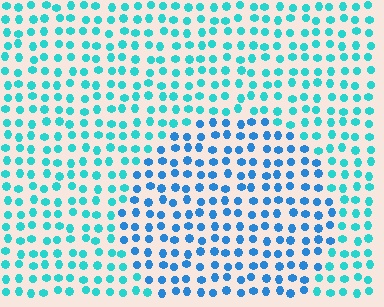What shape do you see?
I see a circle.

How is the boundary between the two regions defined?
The boundary is defined purely by a slight shift in hue (about 30 degrees). Spacing, size, and orientation are identical on both sides.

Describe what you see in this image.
The image is filled with small cyan elements in a uniform arrangement. A circle-shaped region is visible where the elements are tinted to a slightly different hue, forming a subtle color boundary.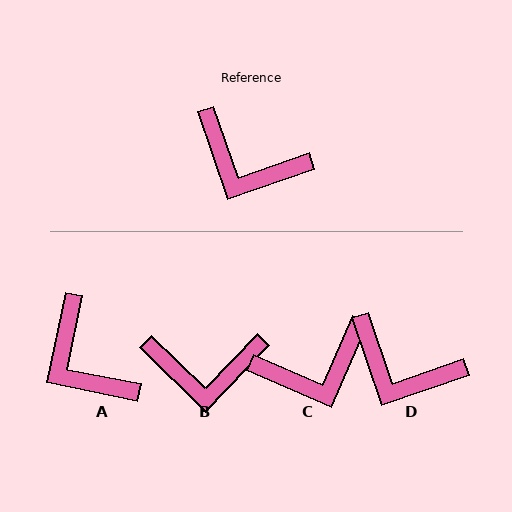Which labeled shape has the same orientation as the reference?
D.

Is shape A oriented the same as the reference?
No, it is off by about 30 degrees.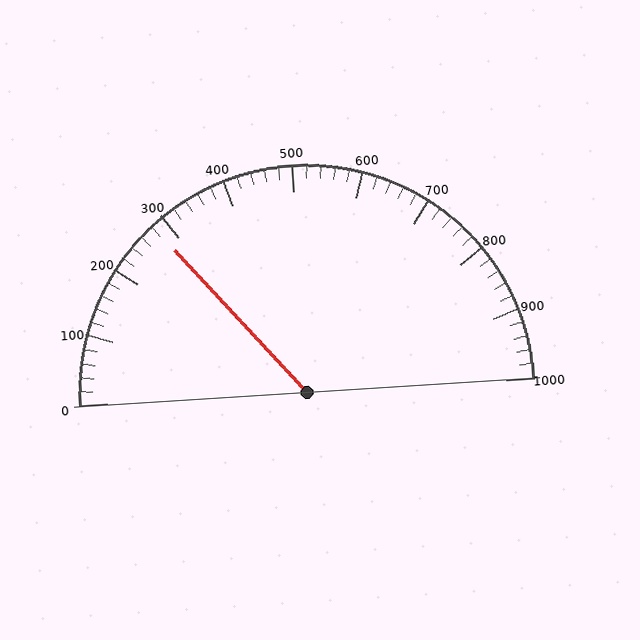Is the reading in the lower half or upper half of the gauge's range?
The reading is in the lower half of the range (0 to 1000).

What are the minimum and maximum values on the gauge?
The gauge ranges from 0 to 1000.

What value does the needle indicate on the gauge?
The needle indicates approximately 280.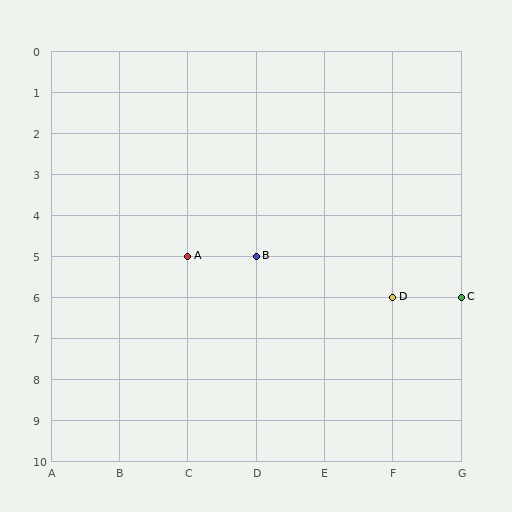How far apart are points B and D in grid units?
Points B and D are 2 columns and 1 row apart (about 2.2 grid units diagonally).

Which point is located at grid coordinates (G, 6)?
Point C is at (G, 6).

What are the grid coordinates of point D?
Point D is at grid coordinates (F, 6).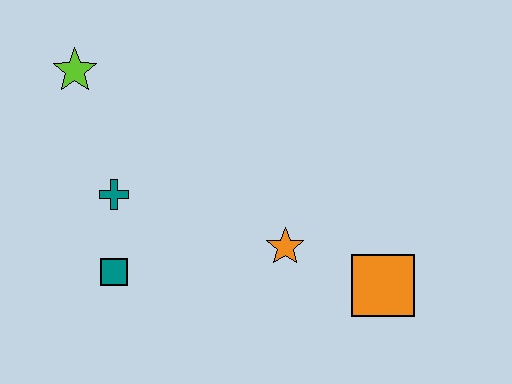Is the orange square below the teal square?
Yes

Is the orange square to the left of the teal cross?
No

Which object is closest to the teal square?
The teal cross is closest to the teal square.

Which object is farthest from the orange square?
The lime star is farthest from the orange square.